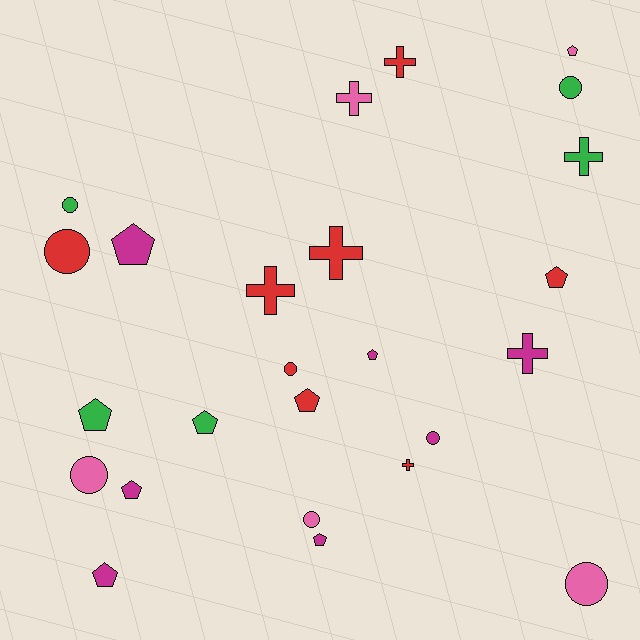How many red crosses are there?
There are 4 red crosses.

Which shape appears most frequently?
Pentagon, with 10 objects.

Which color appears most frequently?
Red, with 8 objects.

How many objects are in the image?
There are 25 objects.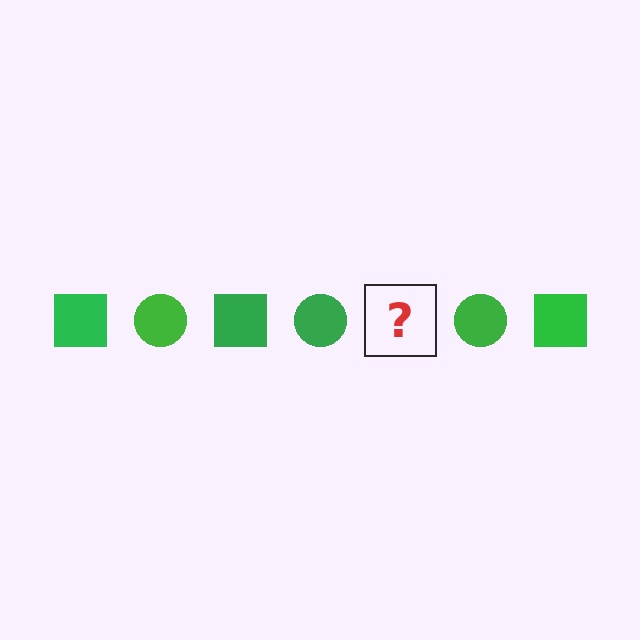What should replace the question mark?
The question mark should be replaced with a green square.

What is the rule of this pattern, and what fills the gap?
The rule is that the pattern cycles through square, circle shapes in green. The gap should be filled with a green square.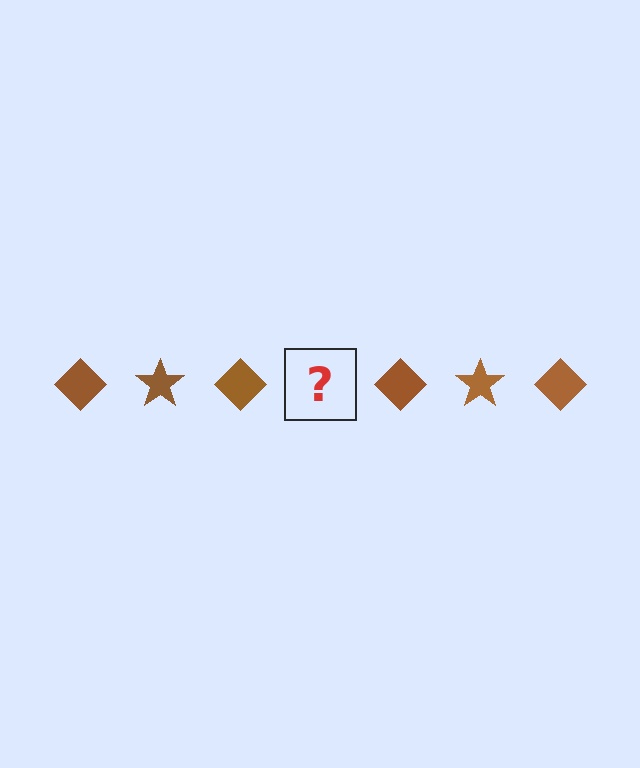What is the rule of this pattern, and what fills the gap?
The rule is that the pattern cycles through diamond, star shapes in brown. The gap should be filled with a brown star.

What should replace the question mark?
The question mark should be replaced with a brown star.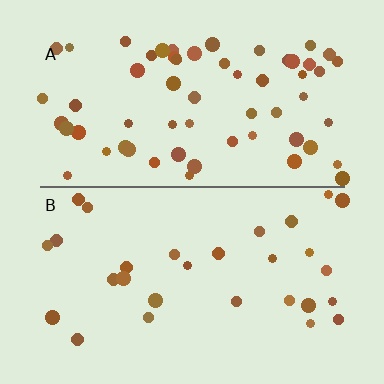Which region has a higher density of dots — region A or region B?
A (the top).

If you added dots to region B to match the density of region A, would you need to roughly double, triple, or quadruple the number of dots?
Approximately double.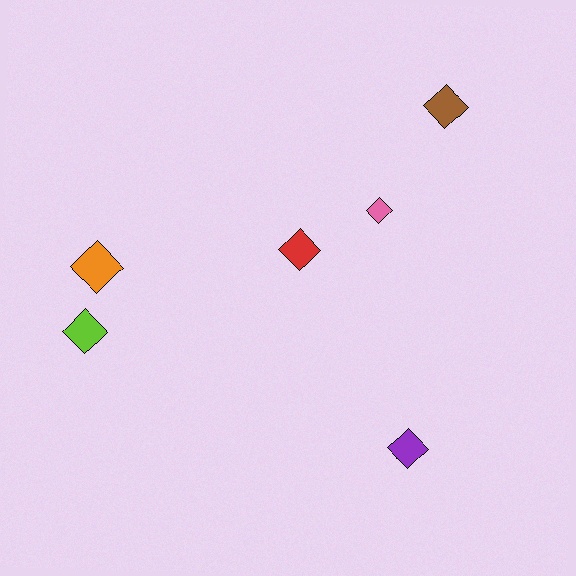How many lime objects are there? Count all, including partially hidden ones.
There is 1 lime object.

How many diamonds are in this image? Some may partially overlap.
There are 6 diamonds.